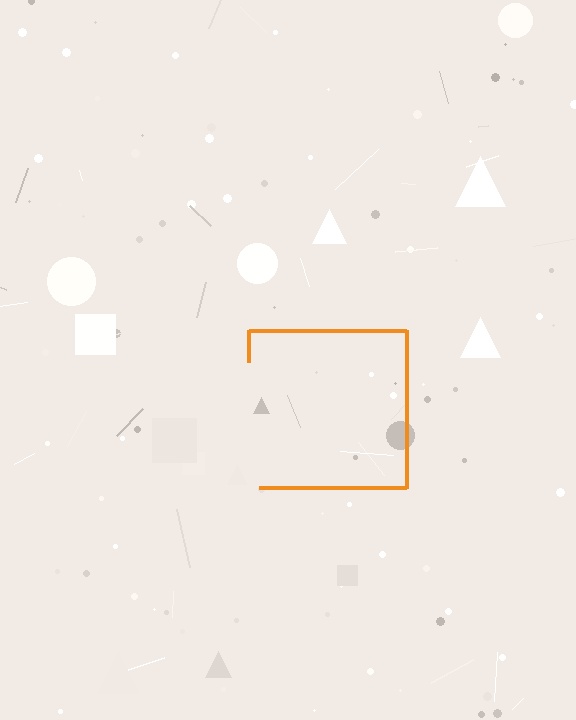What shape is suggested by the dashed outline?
The dashed outline suggests a square.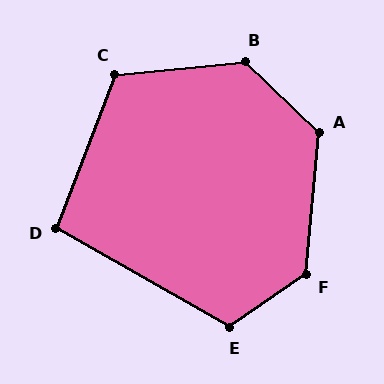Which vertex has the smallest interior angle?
D, at approximately 99 degrees.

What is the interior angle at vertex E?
Approximately 115 degrees (obtuse).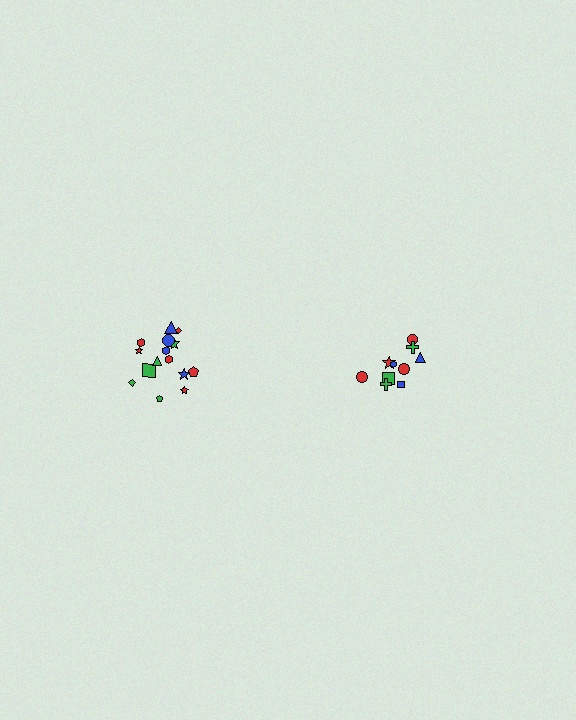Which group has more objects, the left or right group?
The left group.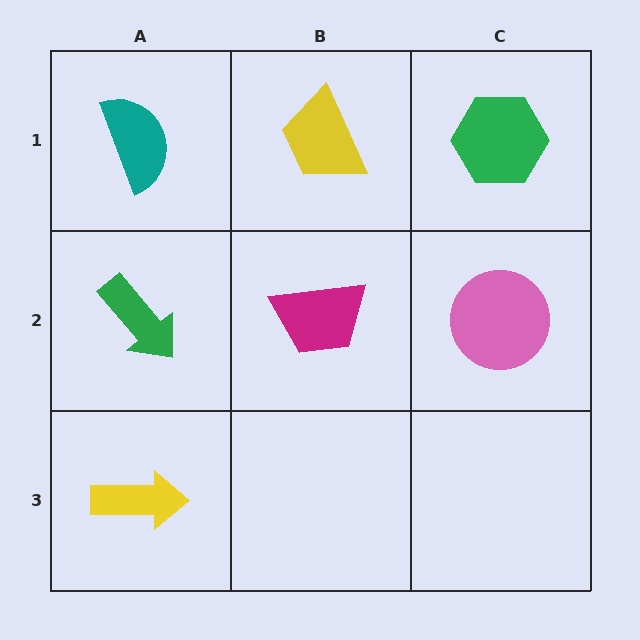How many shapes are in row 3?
1 shape.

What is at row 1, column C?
A green hexagon.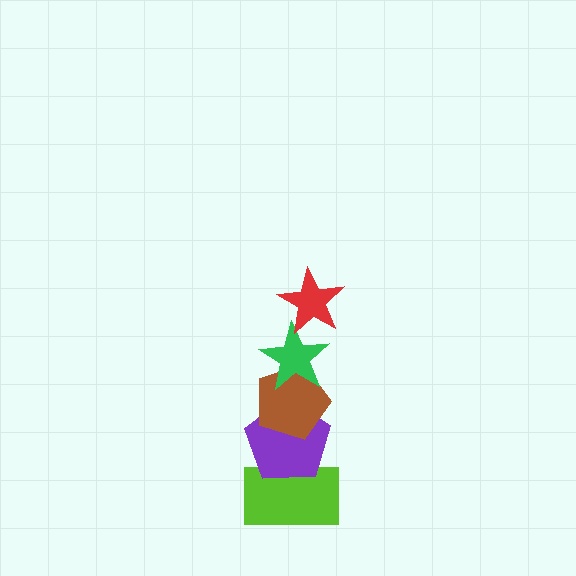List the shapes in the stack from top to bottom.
From top to bottom: the red star, the green star, the brown pentagon, the purple pentagon, the lime rectangle.